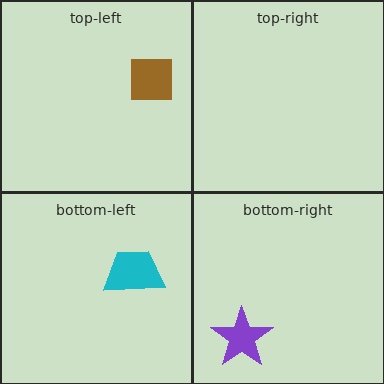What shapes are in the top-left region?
The brown square.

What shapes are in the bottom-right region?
The purple star.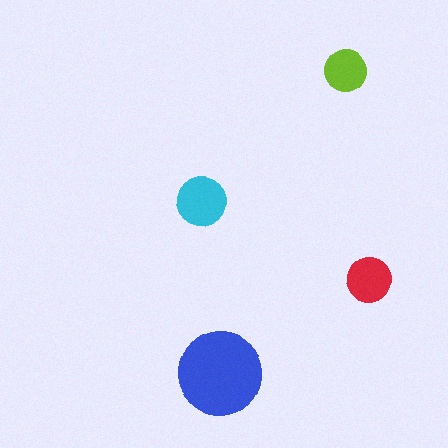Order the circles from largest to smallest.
the blue one, the cyan one, the red one, the lime one.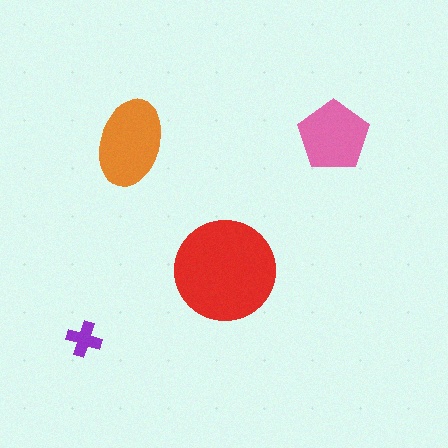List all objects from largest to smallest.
The red circle, the orange ellipse, the pink pentagon, the purple cross.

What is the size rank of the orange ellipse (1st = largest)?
2nd.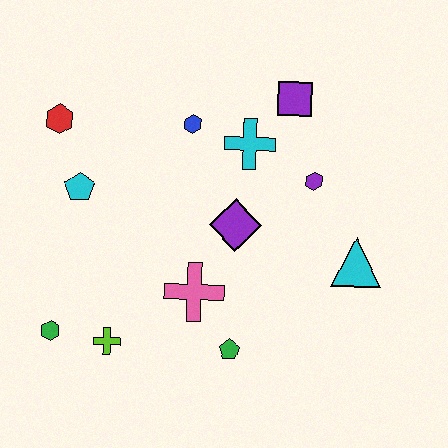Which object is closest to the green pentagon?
The pink cross is closest to the green pentagon.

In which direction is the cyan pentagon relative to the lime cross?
The cyan pentagon is above the lime cross.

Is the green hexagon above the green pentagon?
Yes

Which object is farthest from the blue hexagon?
The green hexagon is farthest from the blue hexagon.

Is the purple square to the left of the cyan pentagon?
No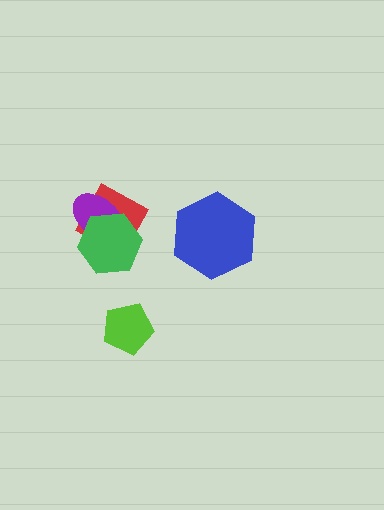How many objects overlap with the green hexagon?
2 objects overlap with the green hexagon.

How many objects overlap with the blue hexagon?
0 objects overlap with the blue hexagon.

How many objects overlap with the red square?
2 objects overlap with the red square.